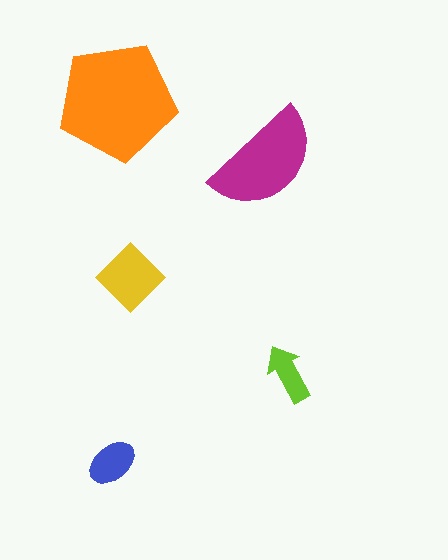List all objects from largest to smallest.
The orange pentagon, the magenta semicircle, the yellow diamond, the blue ellipse, the lime arrow.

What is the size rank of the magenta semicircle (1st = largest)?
2nd.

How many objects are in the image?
There are 5 objects in the image.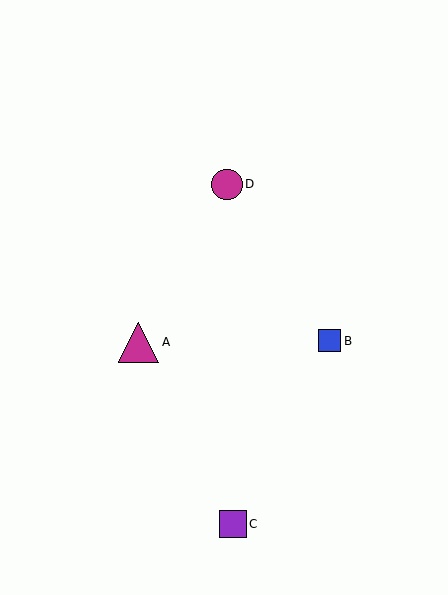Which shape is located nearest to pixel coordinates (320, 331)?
The blue square (labeled B) at (330, 341) is nearest to that location.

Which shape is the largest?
The magenta triangle (labeled A) is the largest.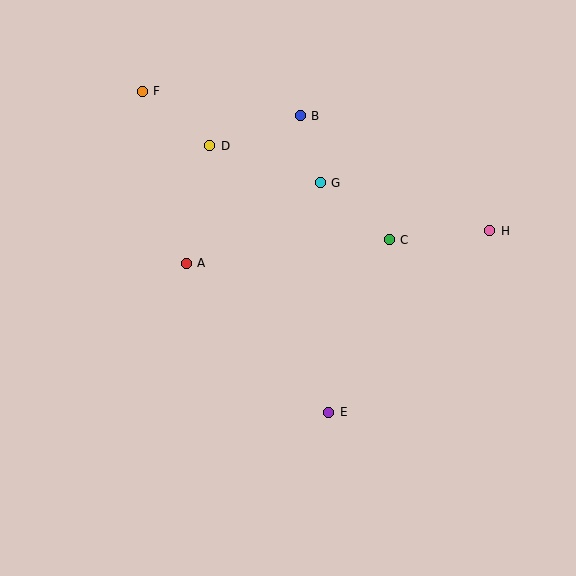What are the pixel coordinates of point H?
Point H is at (490, 231).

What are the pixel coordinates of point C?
Point C is at (389, 240).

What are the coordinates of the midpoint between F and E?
The midpoint between F and E is at (236, 252).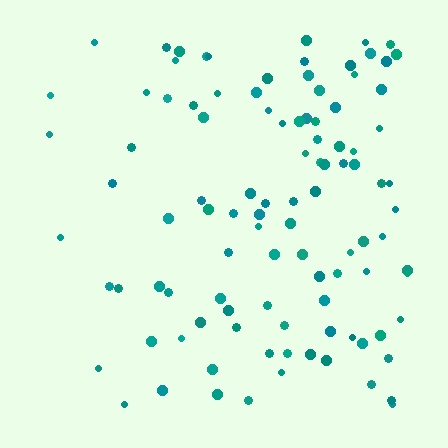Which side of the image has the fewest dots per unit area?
The left.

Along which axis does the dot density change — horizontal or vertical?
Horizontal.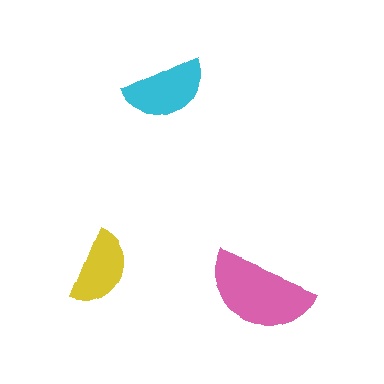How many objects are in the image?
There are 3 objects in the image.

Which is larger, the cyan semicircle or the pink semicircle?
The pink one.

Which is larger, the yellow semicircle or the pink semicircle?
The pink one.